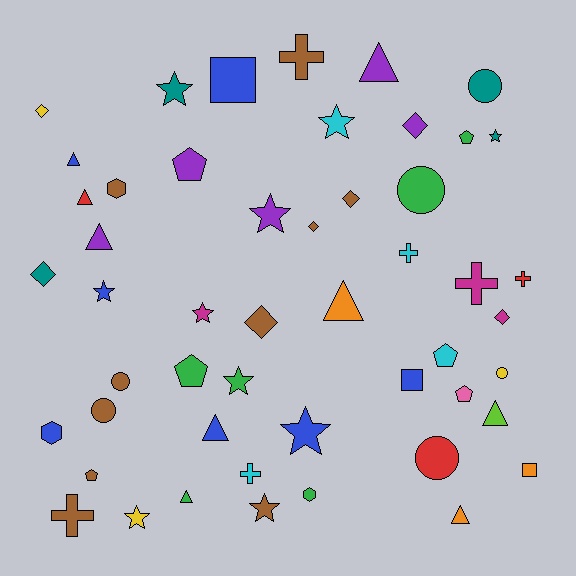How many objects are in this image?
There are 50 objects.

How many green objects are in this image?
There are 6 green objects.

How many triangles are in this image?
There are 9 triangles.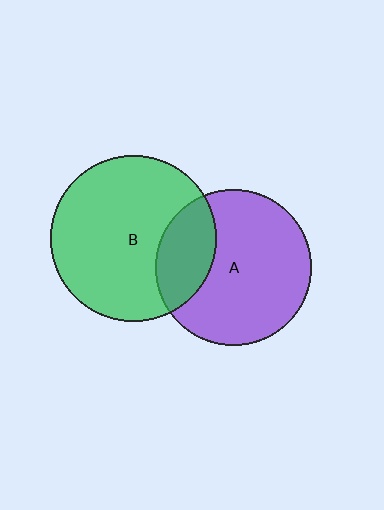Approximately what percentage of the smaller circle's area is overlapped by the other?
Approximately 25%.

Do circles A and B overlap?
Yes.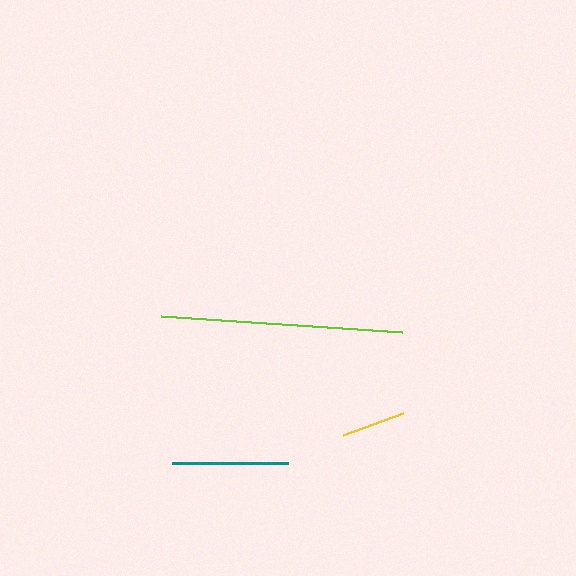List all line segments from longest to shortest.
From longest to shortest: lime, teal, yellow.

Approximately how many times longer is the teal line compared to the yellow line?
The teal line is approximately 1.8 times the length of the yellow line.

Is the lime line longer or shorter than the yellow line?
The lime line is longer than the yellow line.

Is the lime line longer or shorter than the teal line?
The lime line is longer than the teal line.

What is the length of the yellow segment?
The yellow segment is approximately 64 pixels long.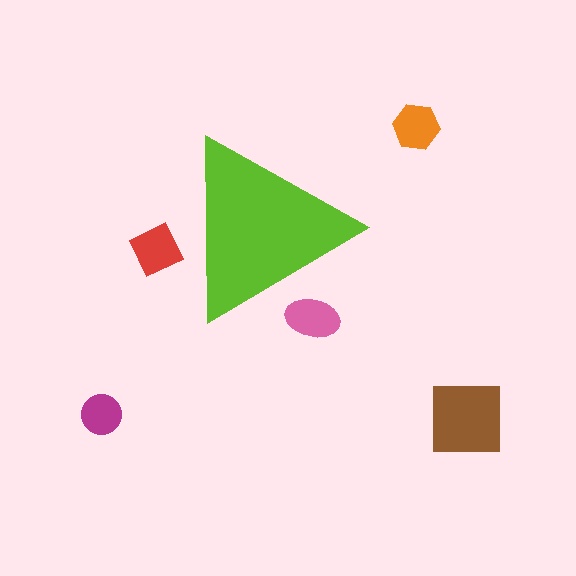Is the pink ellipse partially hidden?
Yes, the pink ellipse is partially hidden behind the lime triangle.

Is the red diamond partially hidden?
Yes, the red diamond is partially hidden behind the lime triangle.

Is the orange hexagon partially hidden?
No, the orange hexagon is fully visible.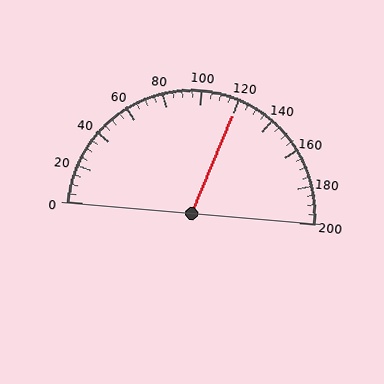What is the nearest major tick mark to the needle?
The nearest major tick mark is 120.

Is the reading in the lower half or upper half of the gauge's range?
The reading is in the upper half of the range (0 to 200).